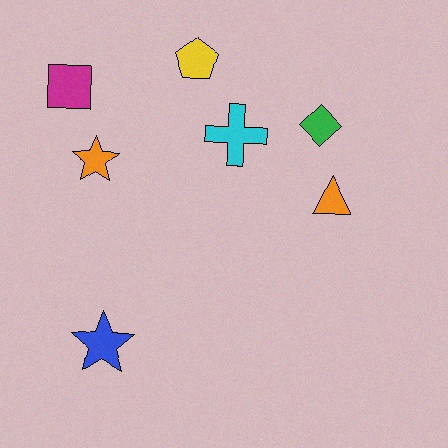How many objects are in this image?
There are 7 objects.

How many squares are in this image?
There is 1 square.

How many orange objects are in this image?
There are 2 orange objects.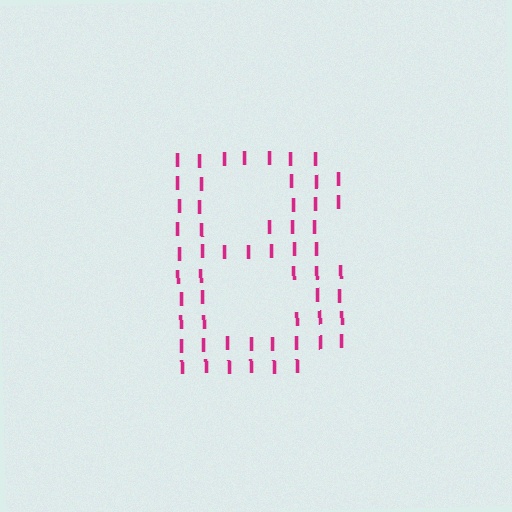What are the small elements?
The small elements are letter I's.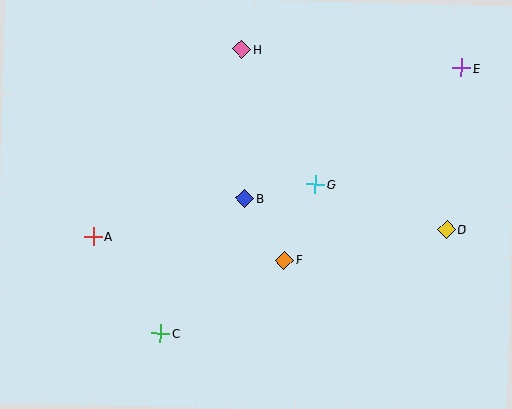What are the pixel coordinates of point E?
Point E is at (461, 68).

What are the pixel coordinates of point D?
Point D is at (447, 230).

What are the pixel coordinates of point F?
Point F is at (284, 260).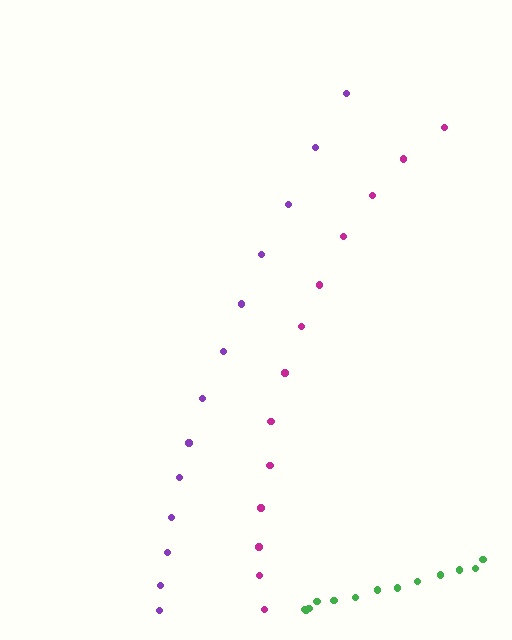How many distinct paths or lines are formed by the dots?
There are 3 distinct paths.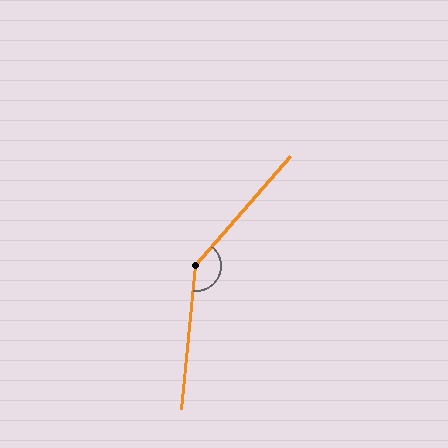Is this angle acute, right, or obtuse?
It is obtuse.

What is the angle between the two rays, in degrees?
Approximately 144 degrees.